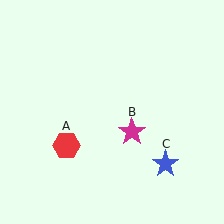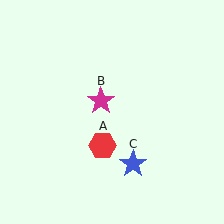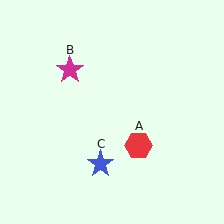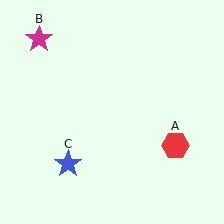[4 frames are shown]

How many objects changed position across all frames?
3 objects changed position: red hexagon (object A), magenta star (object B), blue star (object C).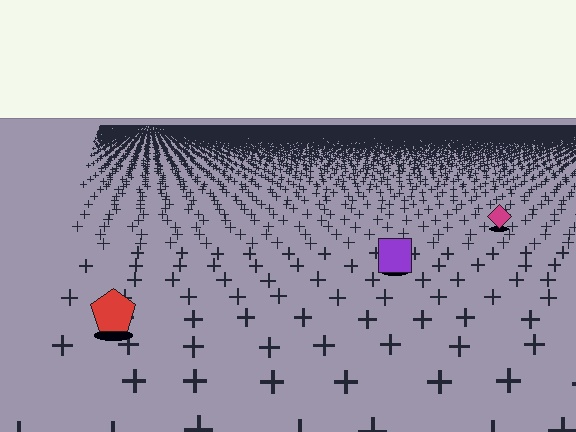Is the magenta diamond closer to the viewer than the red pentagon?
No. The red pentagon is closer — you can tell from the texture gradient: the ground texture is coarser near it.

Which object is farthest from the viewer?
The magenta diamond is farthest from the viewer. It appears smaller and the ground texture around it is denser.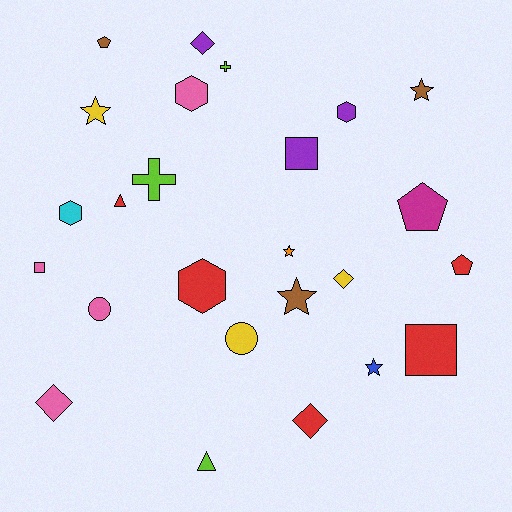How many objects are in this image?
There are 25 objects.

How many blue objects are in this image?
There is 1 blue object.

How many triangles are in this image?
There are 2 triangles.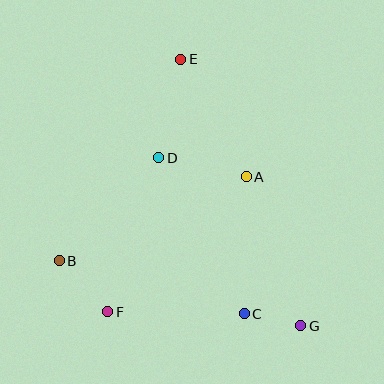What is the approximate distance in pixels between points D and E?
The distance between D and E is approximately 101 pixels.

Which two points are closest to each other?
Points C and G are closest to each other.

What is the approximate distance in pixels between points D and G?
The distance between D and G is approximately 220 pixels.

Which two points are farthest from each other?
Points E and G are farthest from each other.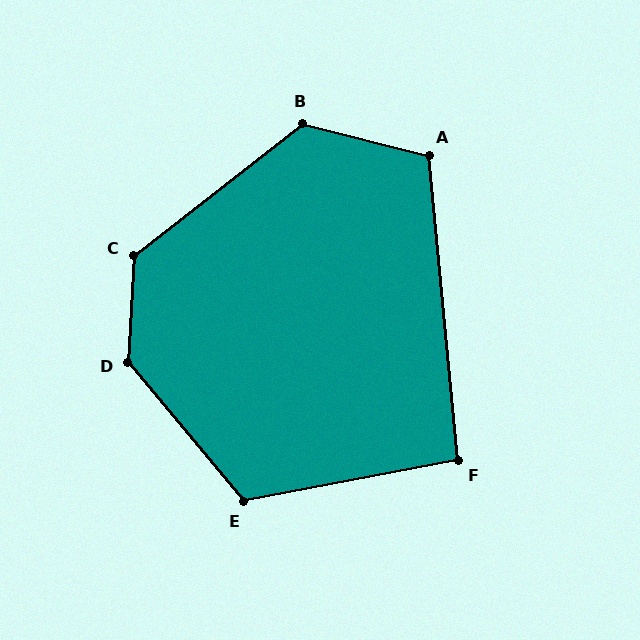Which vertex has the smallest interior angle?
F, at approximately 95 degrees.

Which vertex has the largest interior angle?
D, at approximately 137 degrees.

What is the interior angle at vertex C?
Approximately 131 degrees (obtuse).